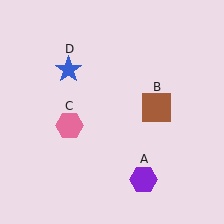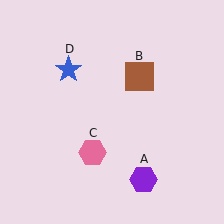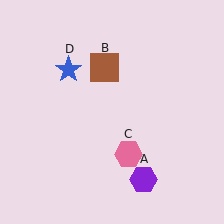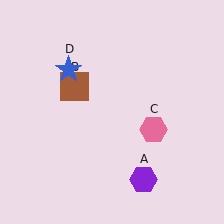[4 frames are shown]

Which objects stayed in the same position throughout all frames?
Purple hexagon (object A) and blue star (object D) remained stationary.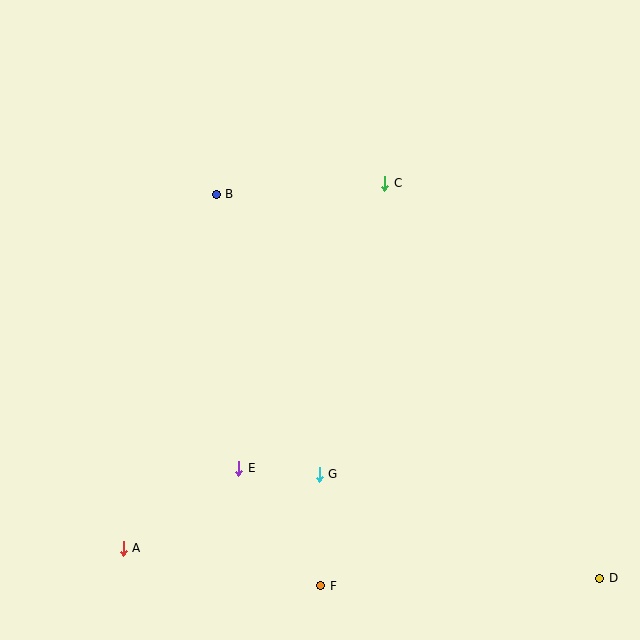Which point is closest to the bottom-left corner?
Point A is closest to the bottom-left corner.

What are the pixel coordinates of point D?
Point D is at (600, 578).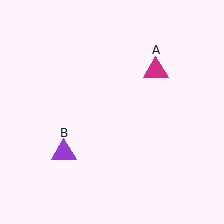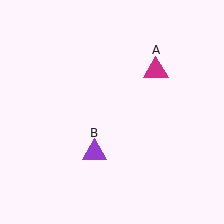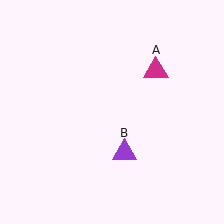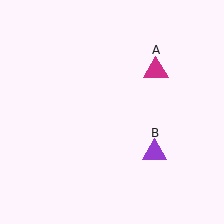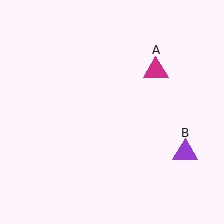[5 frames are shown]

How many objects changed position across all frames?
1 object changed position: purple triangle (object B).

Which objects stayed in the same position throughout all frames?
Magenta triangle (object A) remained stationary.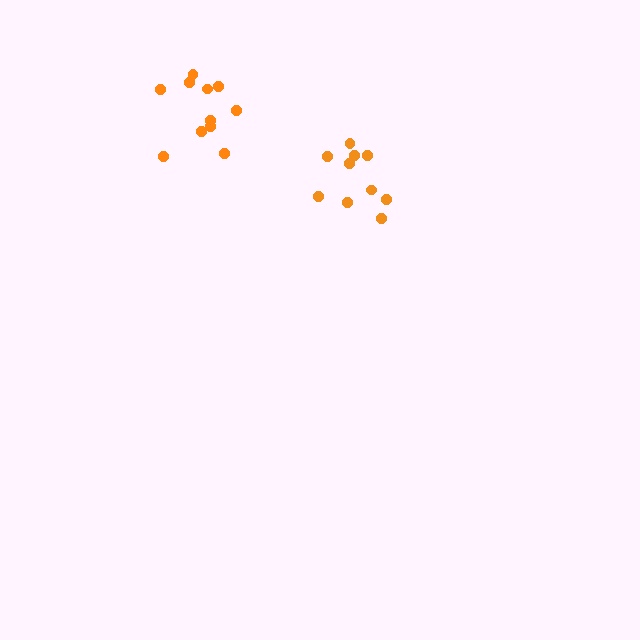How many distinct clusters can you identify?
There are 2 distinct clusters.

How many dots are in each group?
Group 1: 11 dots, Group 2: 10 dots (21 total).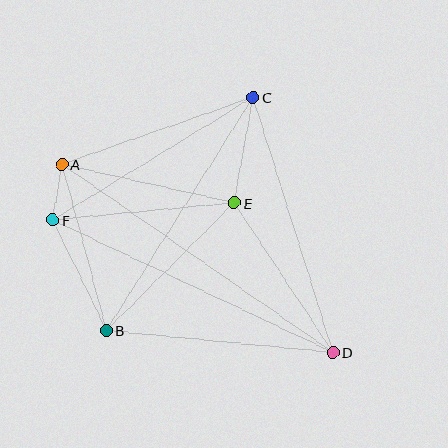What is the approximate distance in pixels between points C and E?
The distance between C and E is approximately 107 pixels.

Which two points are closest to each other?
Points A and F are closest to each other.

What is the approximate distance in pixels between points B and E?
The distance between B and E is approximately 181 pixels.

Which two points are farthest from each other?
Points A and D are farthest from each other.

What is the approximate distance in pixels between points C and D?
The distance between C and D is approximately 267 pixels.